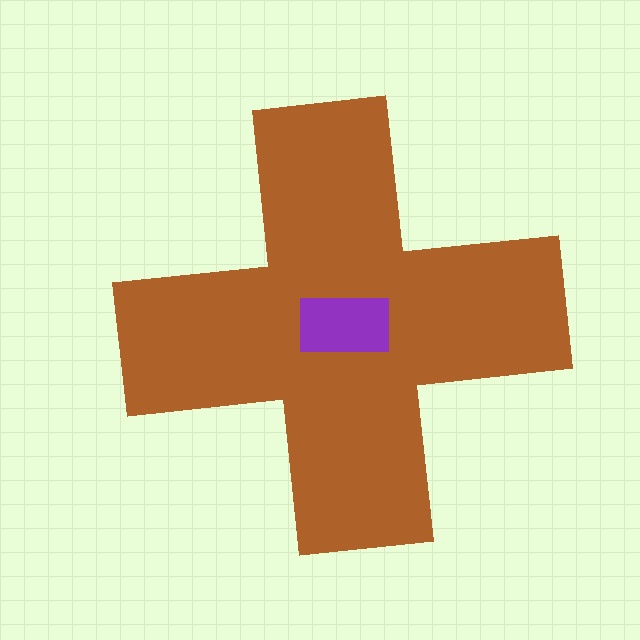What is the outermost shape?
The brown cross.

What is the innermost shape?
The purple rectangle.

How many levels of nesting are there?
2.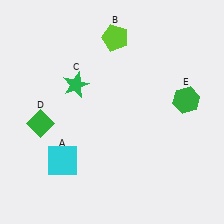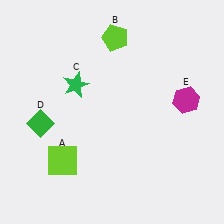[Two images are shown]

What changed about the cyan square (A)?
In Image 1, A is cyan. In Image 2, it changed to lime.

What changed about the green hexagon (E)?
In Image 1, E is green. In Image 2, it changed to magenta.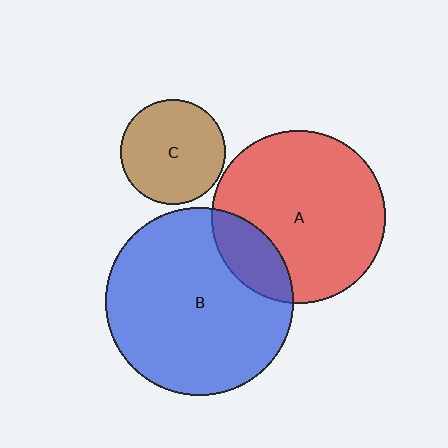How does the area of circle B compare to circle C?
Approximately 3.2 times.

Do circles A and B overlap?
Yes.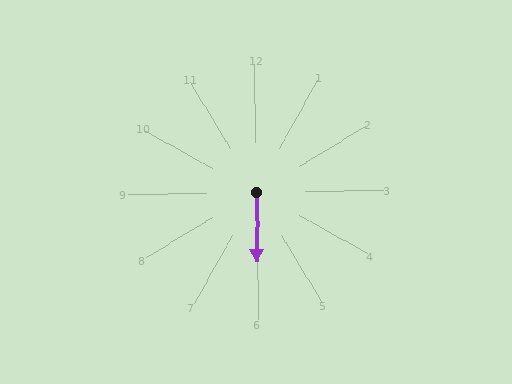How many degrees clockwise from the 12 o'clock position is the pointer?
Approximately 180 degrees.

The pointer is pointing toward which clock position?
Roughly 6 o'clock.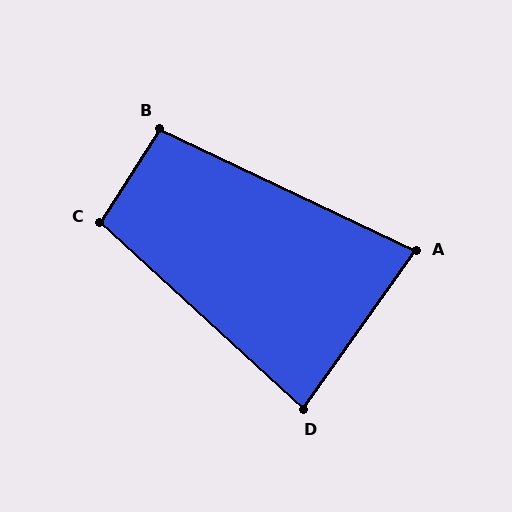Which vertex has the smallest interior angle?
A, at approximately 80 degrees.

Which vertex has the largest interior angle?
C, at approximately 100 degrees.